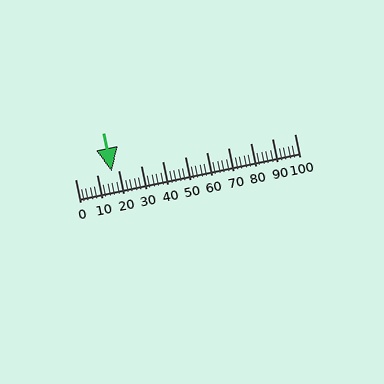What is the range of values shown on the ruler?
The ruler shows values from 0 to 100.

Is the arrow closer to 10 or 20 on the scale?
The arrow is closer to 20.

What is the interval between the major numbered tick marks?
The major tick marks are spaced 10 units apart.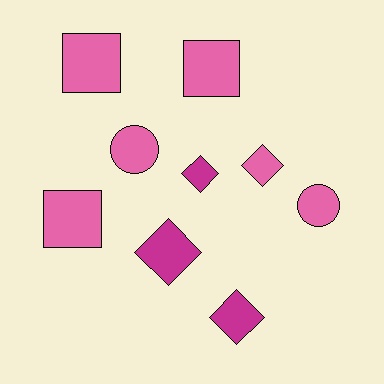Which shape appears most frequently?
Diamond, with 4 objects.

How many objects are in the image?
There are 9 objects.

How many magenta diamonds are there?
There are 3 magenta diamonds.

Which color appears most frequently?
Pink, with 6 objects.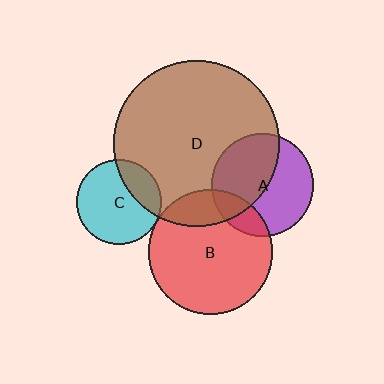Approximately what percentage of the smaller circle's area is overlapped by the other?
Approximately 20%.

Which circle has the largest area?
Circle D (brown).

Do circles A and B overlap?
Yes.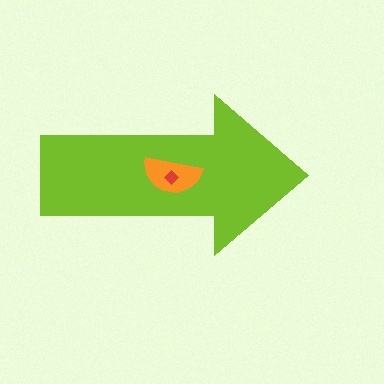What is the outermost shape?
The lime arrow.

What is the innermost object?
The red diamond.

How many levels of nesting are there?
3.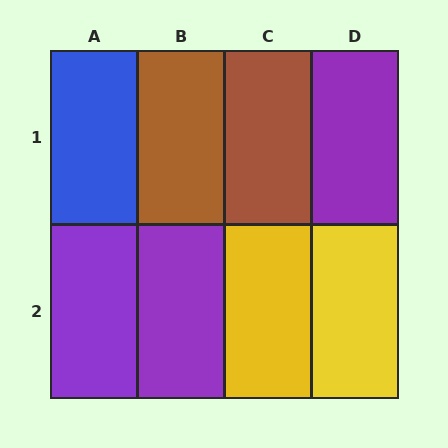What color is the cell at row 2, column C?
Yellow.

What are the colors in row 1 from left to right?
Blue, brown, brown, purple.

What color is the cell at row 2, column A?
Purple.